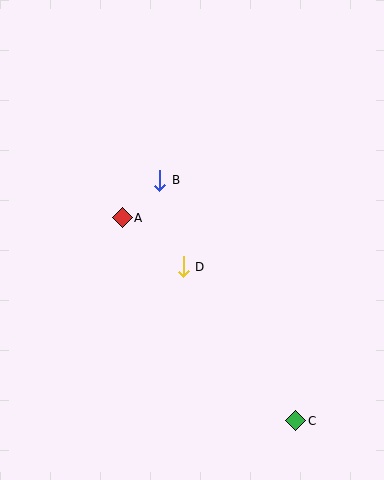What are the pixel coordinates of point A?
Point A is at (122, 218).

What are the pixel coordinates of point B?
Point B is at (160, 180).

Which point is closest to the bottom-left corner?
Point D is closest to the bottom-left corner.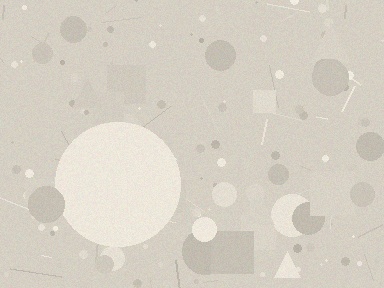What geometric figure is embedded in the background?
A circle is embedded in the background.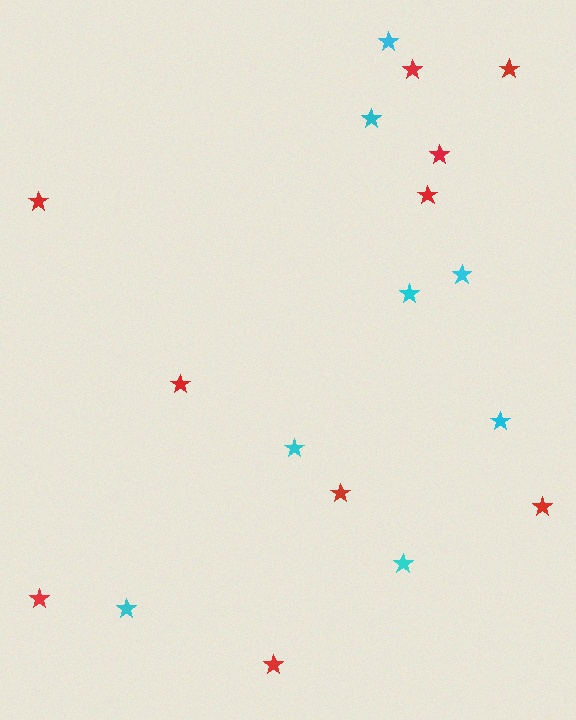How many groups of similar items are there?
There are 2 groups: one group of cyan stars (8) and one group of red stars (10).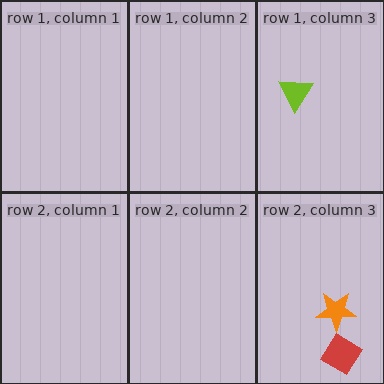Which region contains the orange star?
The row 2, column 3 region.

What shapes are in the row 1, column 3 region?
The lime triangle.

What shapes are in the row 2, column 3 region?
The orange star, the red diamond.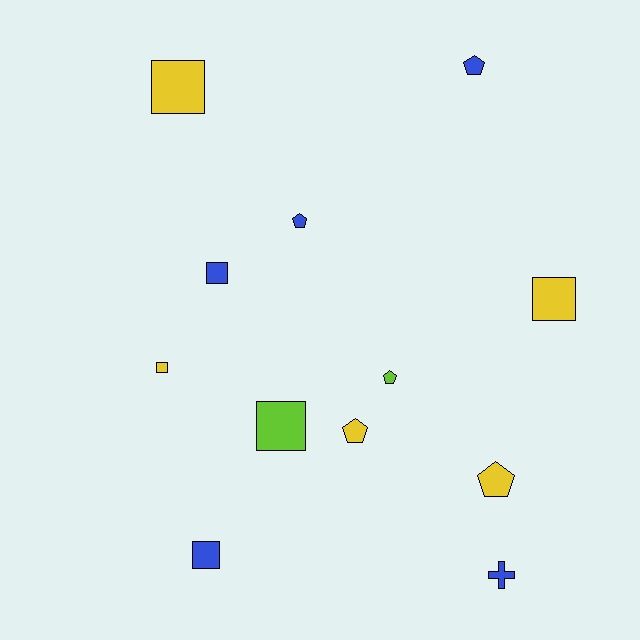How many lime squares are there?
There is 1 lime square.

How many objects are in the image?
There are 12 objects.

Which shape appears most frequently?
Square, with 6 objects.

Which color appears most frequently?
Yellow, with 5 objects.